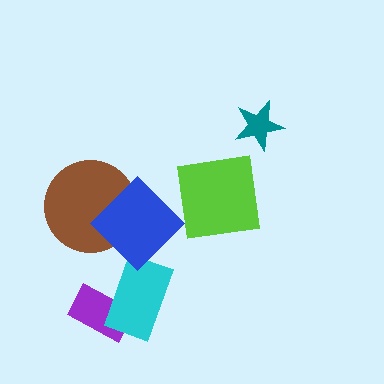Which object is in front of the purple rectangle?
The cyan rectangle is in front of the purple rectangle.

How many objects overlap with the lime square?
0 objects overlap with the lime square.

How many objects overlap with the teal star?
0 objects overlap with the teal star.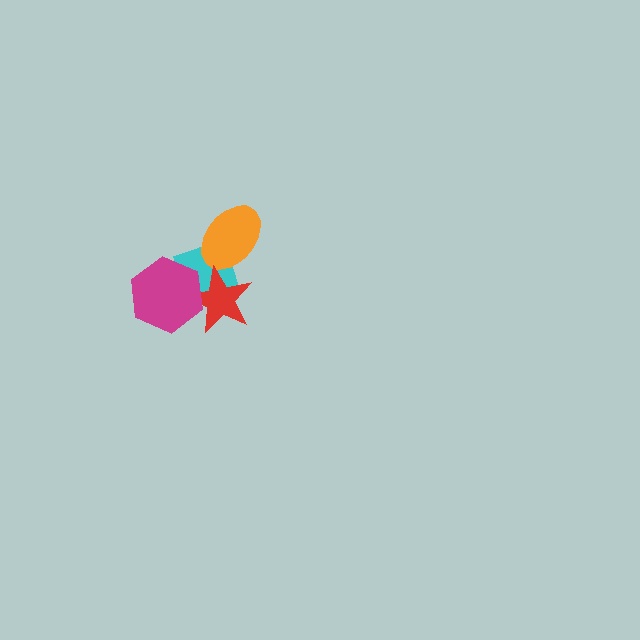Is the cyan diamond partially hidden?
Yes, it is partially covered by another shape.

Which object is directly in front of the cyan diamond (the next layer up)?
The orange ellipse is directly in front of the cyan diamond.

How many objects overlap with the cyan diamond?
3 objects overlap with the cyan diamond.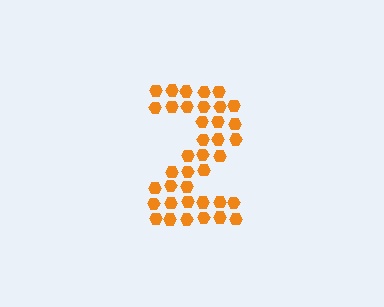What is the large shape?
The large shape is the digit 2.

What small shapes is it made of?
It is made of small hexagons.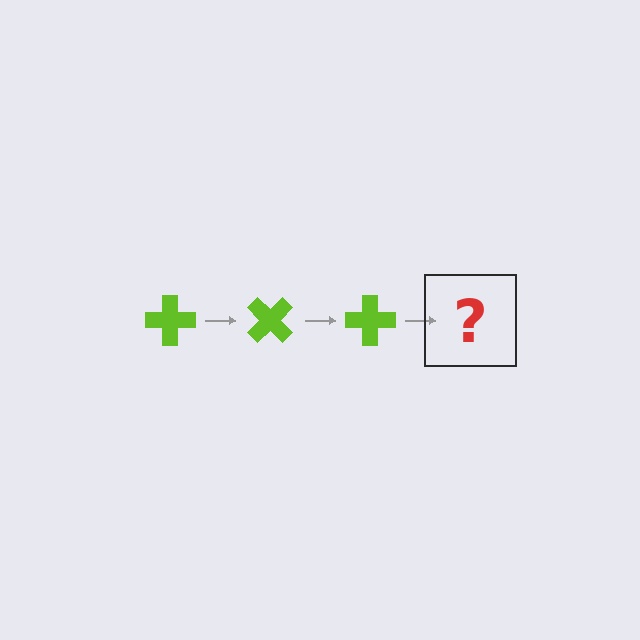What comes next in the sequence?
The next element should be a lime cross rotated 135 degrees.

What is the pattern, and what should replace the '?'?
The pattern is that the cross rotates 45 degrees each step. The '?' should be a lime cross rotated 135 degrees.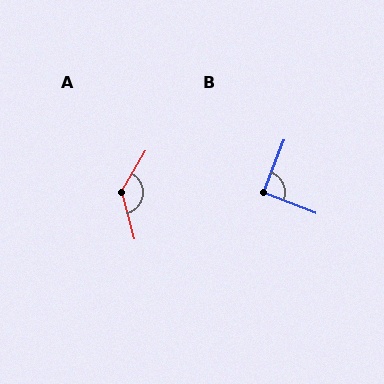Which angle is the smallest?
B, at approximately 90 degrees.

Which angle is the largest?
A, at approximately 135 degrees.